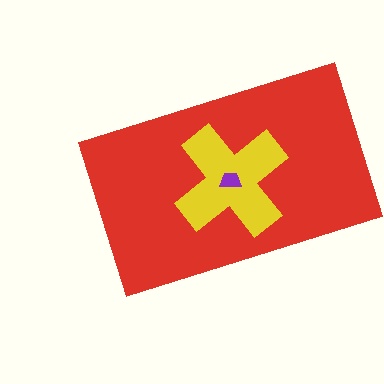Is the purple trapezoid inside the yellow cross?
Yes.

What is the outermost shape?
The red rectangle.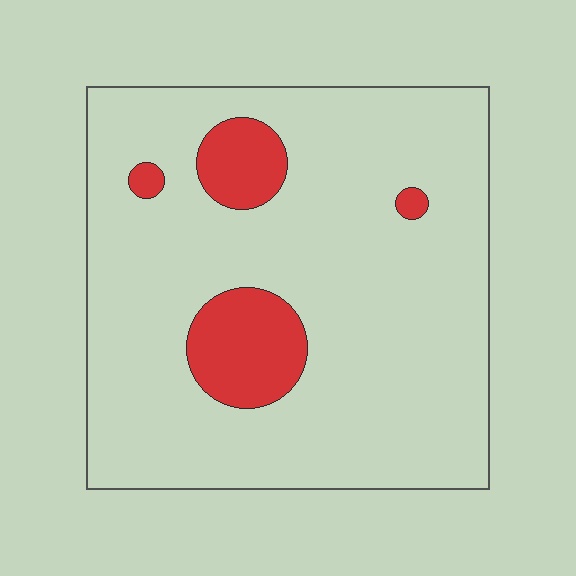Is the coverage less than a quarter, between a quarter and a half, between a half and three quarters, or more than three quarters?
Less than a quarter.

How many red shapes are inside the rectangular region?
4.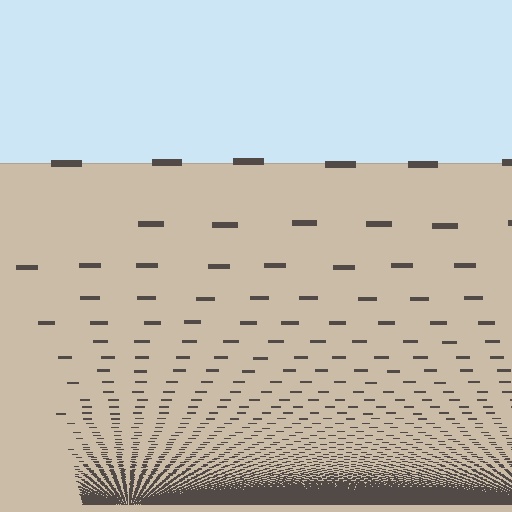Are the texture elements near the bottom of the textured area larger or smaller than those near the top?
Smaller. The gradient is inverted — elements near the bottom are smaller and denser.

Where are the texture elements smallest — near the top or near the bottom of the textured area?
Near the bottom.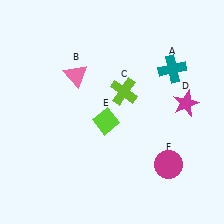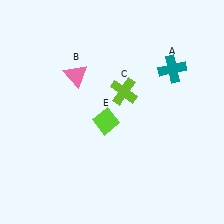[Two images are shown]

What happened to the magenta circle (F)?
The magenta circle (F) was removed in Image 2. It was in the bottom-right area of Image 1.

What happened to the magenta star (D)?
The magenta star (D) was removed in Image 2. It was in the top-right area of Image 1.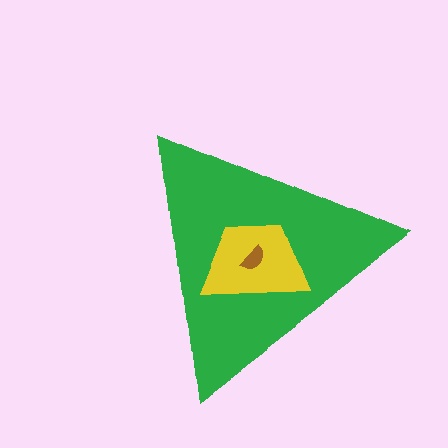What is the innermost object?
The brown semicircle.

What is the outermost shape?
The green triangle.